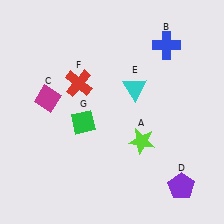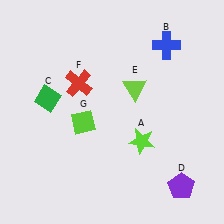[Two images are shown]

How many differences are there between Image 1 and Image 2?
There are 3 differences between the two images.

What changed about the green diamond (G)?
In Image 1, G is green. In Image 2, it changed to lime.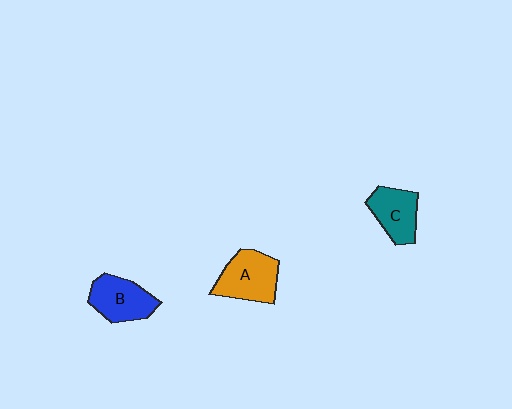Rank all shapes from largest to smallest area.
From largest to smallest: A (orange), B (blue), C (teal).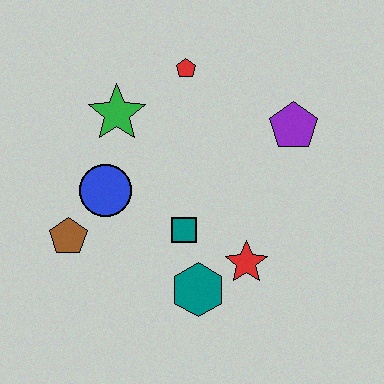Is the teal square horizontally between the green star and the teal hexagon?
Yes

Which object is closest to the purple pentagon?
The red pentagon is closest to the purple pentagon.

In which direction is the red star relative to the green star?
The red star is below the green star.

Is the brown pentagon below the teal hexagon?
No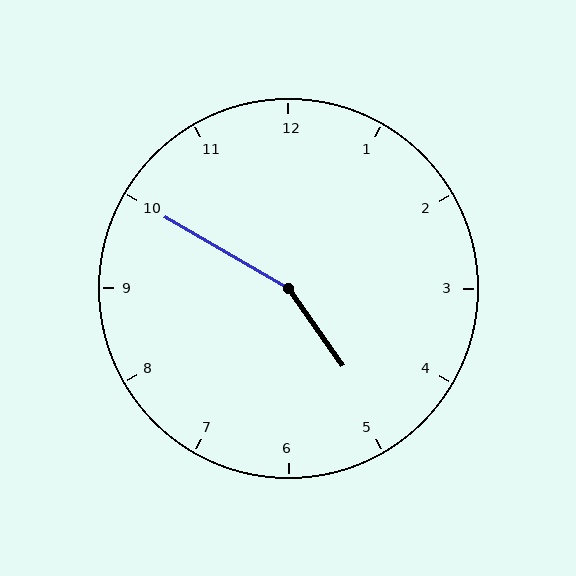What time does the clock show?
4:50.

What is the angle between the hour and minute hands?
Approximately 155 degrees.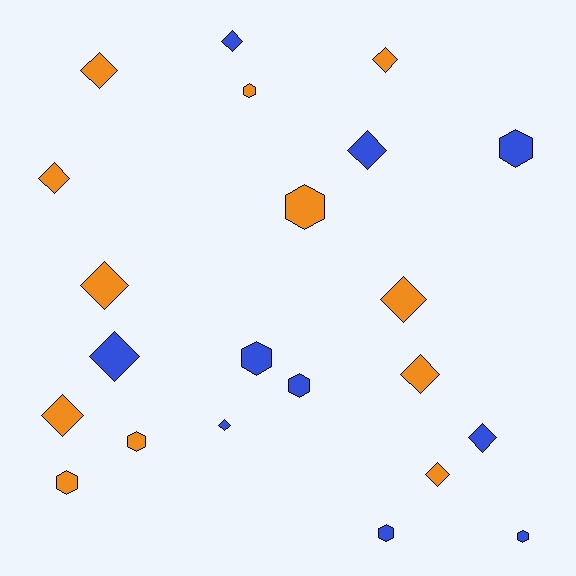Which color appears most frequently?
Orange, with 12 objects.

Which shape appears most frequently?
Diamond, with 13 objects.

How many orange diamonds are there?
There are 8 orange diamonds.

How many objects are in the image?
There are 22 objects.